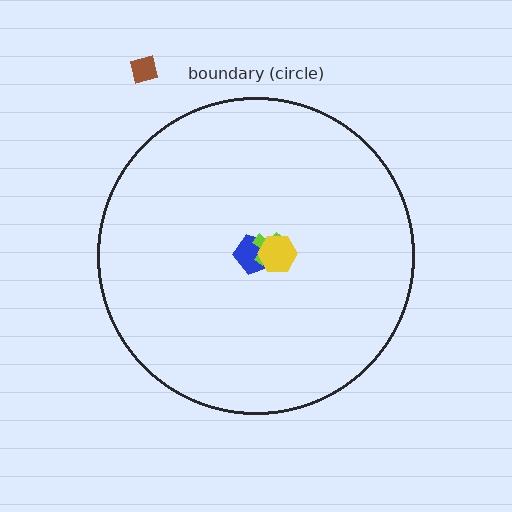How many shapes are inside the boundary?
3 inside, 1 outside.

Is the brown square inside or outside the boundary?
Outside.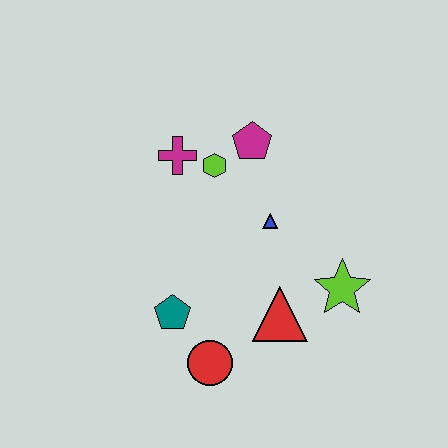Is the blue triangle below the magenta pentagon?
Yes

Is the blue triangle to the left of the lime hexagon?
No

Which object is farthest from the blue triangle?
The red circle is farthest from the blue triangle.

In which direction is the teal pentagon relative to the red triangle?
The teal pentagon is to the left of the red triangle.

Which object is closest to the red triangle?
The lime star is closest to the red triangle.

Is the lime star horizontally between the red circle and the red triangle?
No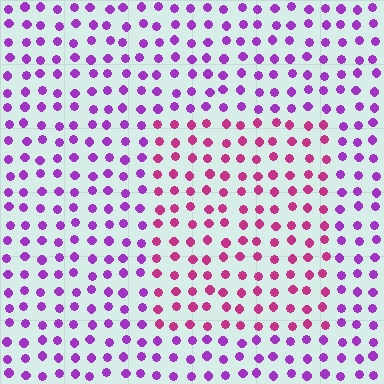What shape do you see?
I see a rectangle.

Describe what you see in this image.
The image is filled with small purple elements in a uniform arrangement. A rectangle-shaped region is visible where the elements are tinted to a slightly different hue, forming a subtle color boundary.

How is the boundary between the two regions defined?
The boundary is defined purely by a slight shift in hue (about 39 degrees). Spacing, size, and orientation are identical on both sides.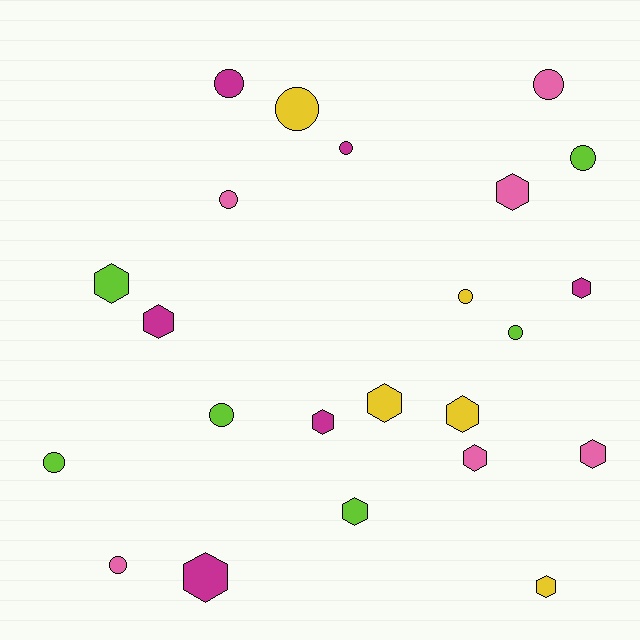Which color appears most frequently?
Lime, with 6 objects.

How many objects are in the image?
There are 23 objects.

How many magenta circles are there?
There are 2 magenta circles.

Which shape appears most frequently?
Hexagon, with 12 objects.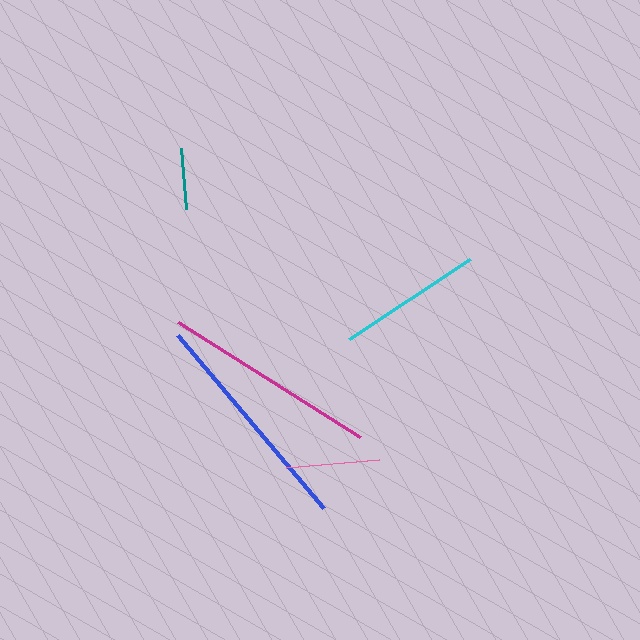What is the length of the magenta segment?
The magenta segment is approximately 214 pixels long.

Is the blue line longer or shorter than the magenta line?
The blue line is longer than the magenta line.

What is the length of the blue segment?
The blue segment is approximately 226 pixels long.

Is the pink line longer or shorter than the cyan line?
The cyan line is longer than the pink line.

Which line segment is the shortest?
The teal line is the shortest at approximately 61 pixels.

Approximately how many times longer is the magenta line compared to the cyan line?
The magenta line is approximately 1.5 times the length of the cyan line.